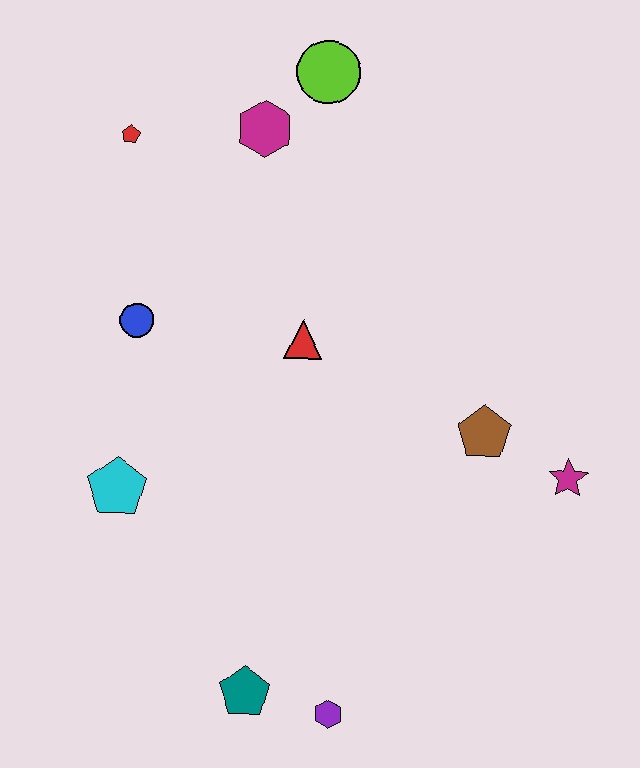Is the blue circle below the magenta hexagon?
Yes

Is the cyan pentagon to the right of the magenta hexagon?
No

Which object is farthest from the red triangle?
The purple hexagon is farthest from the red triangle.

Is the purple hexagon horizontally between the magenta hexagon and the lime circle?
No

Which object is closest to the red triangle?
The blue circle is closest to the red triangle.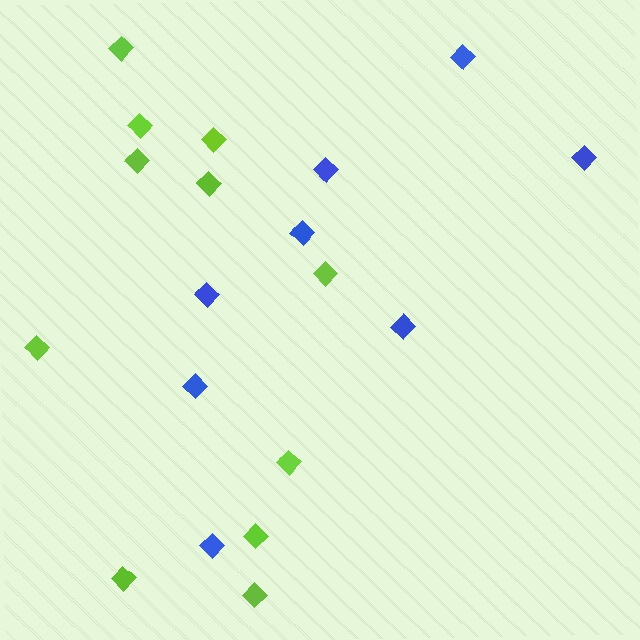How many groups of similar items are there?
There are 2 groups: one group of lime diamonds (11) and one group of blue diamonds (8).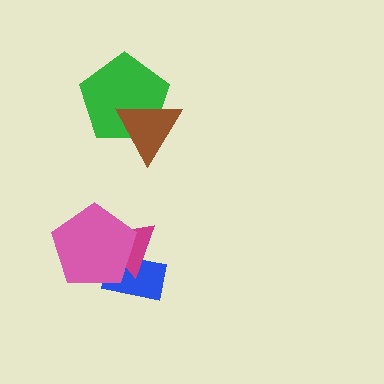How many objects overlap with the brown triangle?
1 object overlaps with the brown triangle.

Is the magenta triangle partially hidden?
Yes, it is partially covered by another shape.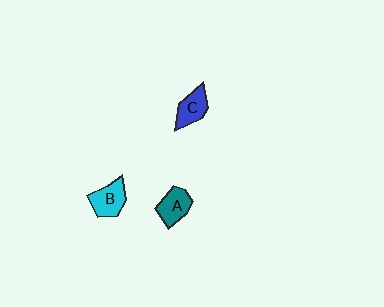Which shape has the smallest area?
Shape C (blue).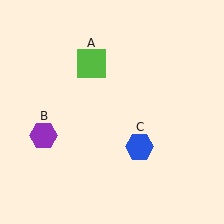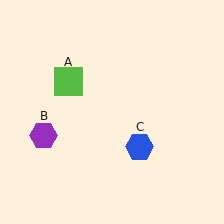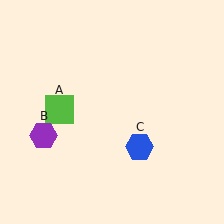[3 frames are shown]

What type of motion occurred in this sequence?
The lime square (object A) rotated counterclockwise around the center of the scene.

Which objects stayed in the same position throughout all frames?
Purple hexagon (object B) and blue hexagon (object C) remained stationary.